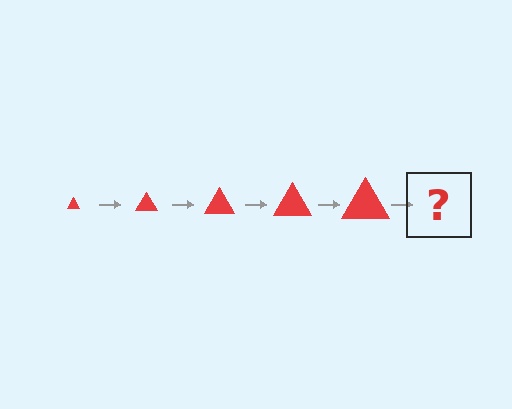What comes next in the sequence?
The next element should be a red triangle, larger than the previous one.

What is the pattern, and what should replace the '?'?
The pattern is that the triangle gets progressively larger each step. The '?' should be a red triangle, larger than the previous one.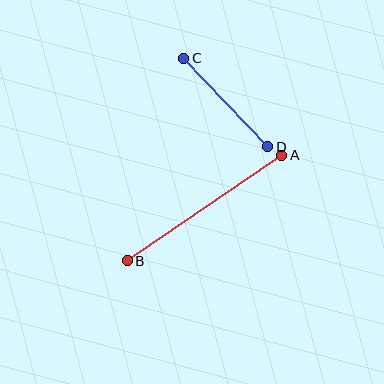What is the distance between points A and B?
The distance is approximately 187 pixels.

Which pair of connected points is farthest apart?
Points A and B are farthest apart.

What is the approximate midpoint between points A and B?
The midpoint is at approximately (205, 208) pixels.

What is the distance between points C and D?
The distance is approximately 122 pixels.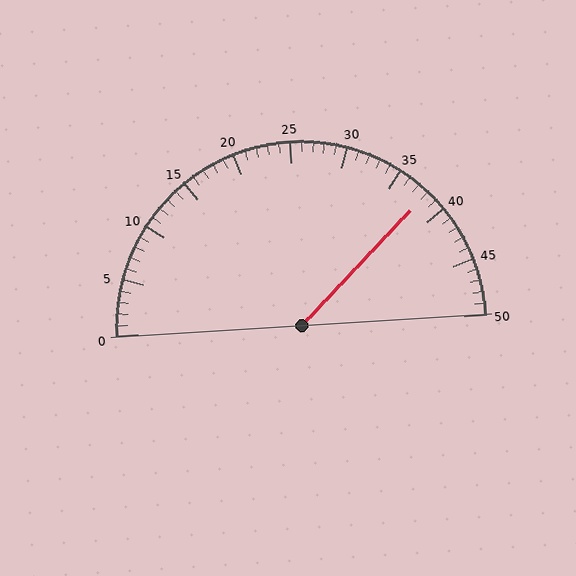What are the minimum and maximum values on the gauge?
The gauge ranges from 0 to 50.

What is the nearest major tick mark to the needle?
The nearest major tick mark is 40.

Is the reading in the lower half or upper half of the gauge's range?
The reading is in the upper half of the range (0 to 50).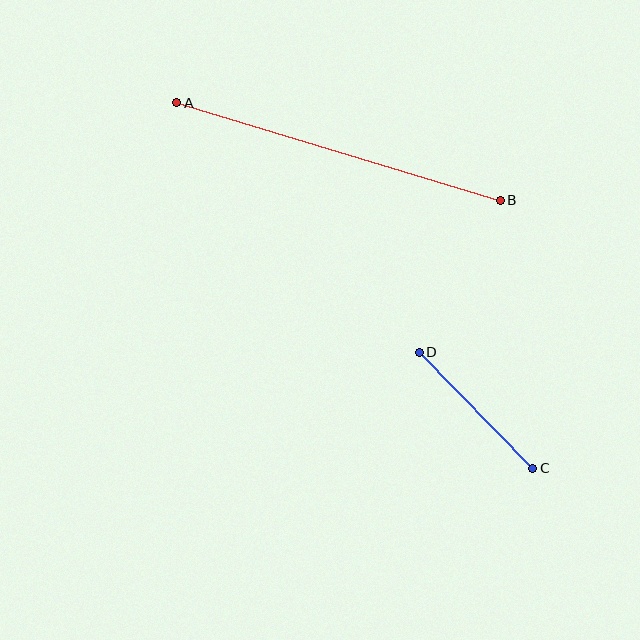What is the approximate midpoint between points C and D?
The midpoint is at approximately (476, 410) pixels.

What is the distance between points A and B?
The distance is approximately 338 pixels.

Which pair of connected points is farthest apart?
Points A and B are farthest apart.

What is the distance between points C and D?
The distance is approximately 163 pixels.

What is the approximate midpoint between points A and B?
The midpoint is at approximately (339, 152) pixels.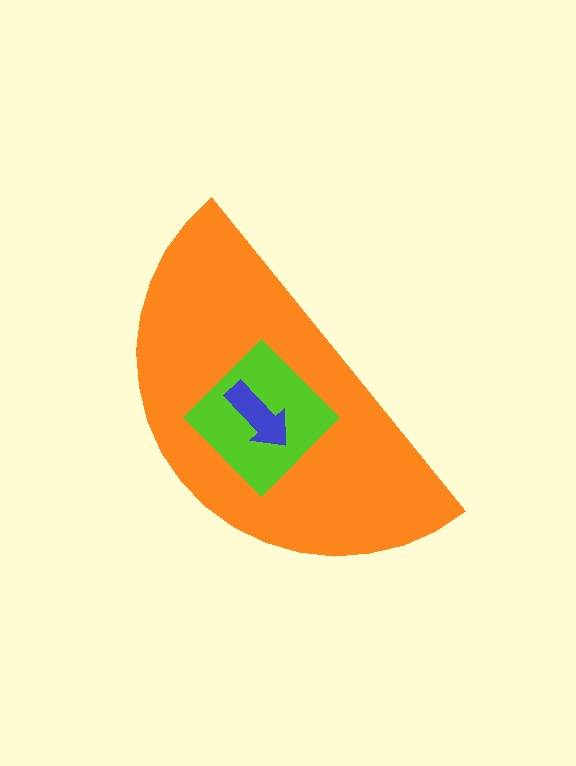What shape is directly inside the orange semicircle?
The lime diamond.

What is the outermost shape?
The orange semicircle.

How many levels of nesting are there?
3.